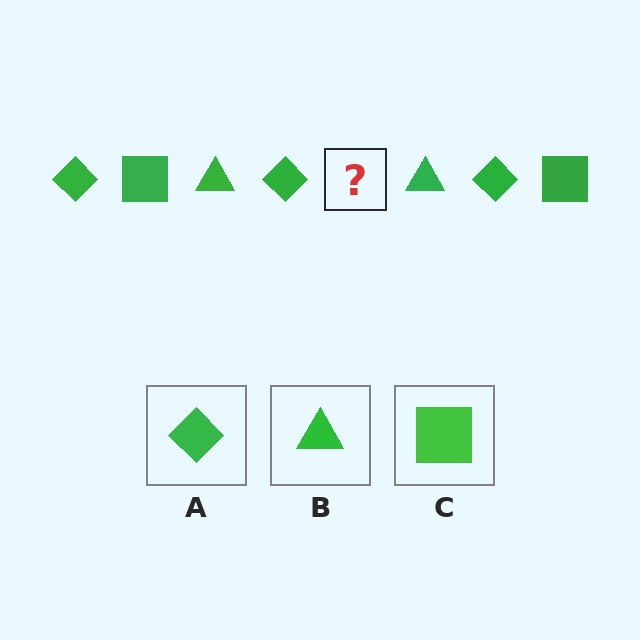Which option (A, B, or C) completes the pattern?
C.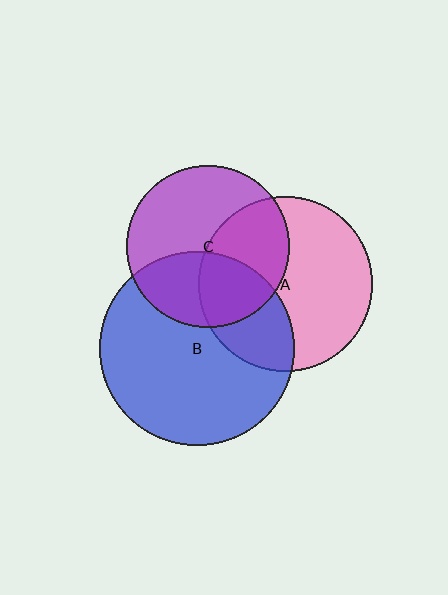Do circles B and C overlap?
Yes.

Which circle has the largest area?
Circle B (blue).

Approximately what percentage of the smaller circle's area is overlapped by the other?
Approximately 35%.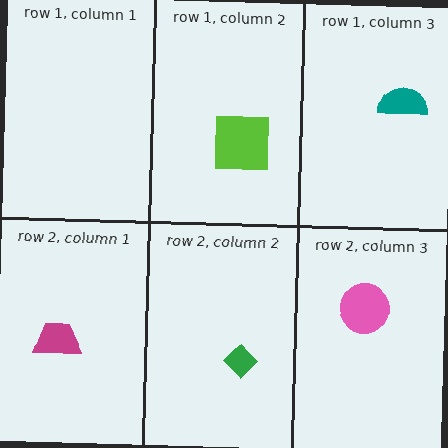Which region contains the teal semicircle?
The row 1, column 3 region.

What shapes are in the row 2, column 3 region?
The pink circle.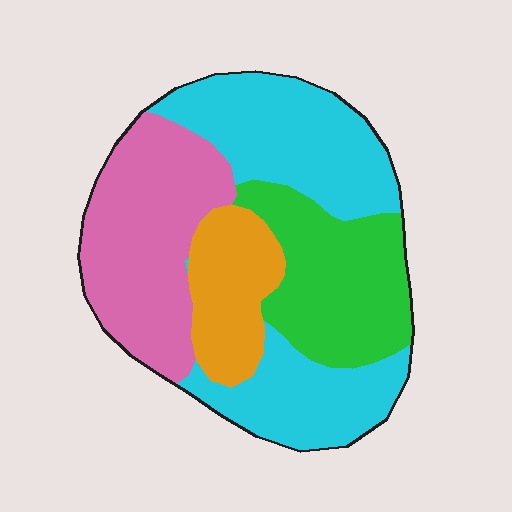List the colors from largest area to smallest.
From largest to smallest: cyan, pink, green, orange.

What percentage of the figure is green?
Green takes up about one fifth (1/5) of the figure.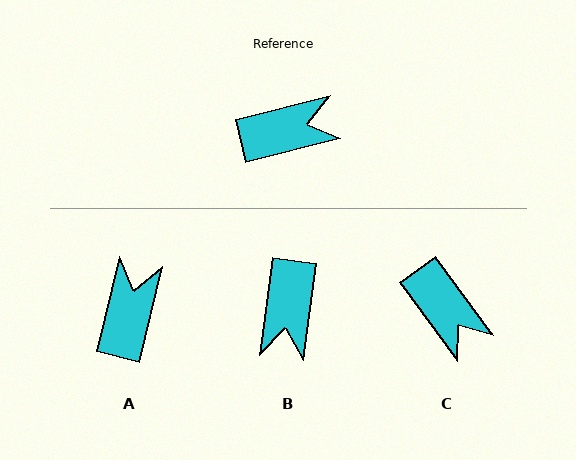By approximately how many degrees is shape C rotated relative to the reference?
Approximately 68 degrees clockwise.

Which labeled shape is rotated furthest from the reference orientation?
B, about 112 degrees away.